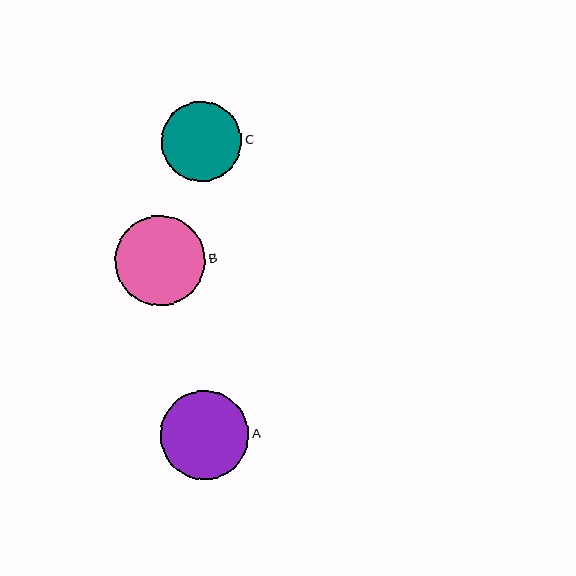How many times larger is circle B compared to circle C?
Circle B is approximately 1.1 times the size of circle C.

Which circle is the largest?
Circle B is the largest with a size of approximately 90 pixels.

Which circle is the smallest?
Circle C is the smallest with a size of approximately 80 pixels.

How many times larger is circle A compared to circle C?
Circle A is approximately 1.1 times the size of circle C.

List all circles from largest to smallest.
From largest to smallest: B, A, C.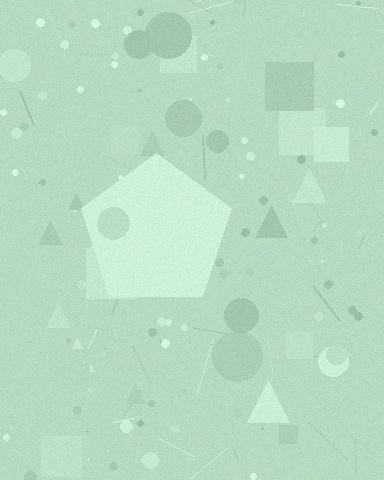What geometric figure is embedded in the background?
A pentagon is embedded in the background.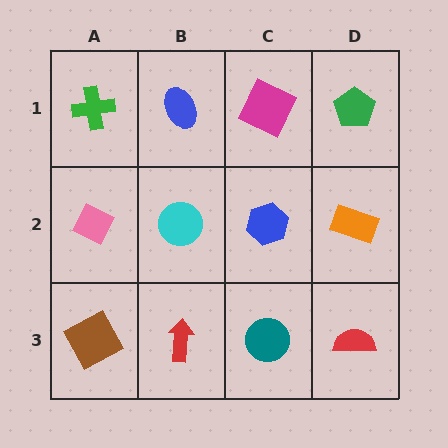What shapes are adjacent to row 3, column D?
An orange rectangle (row 2, column D), a teal circle (row 3, column C).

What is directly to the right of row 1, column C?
A green pentagon.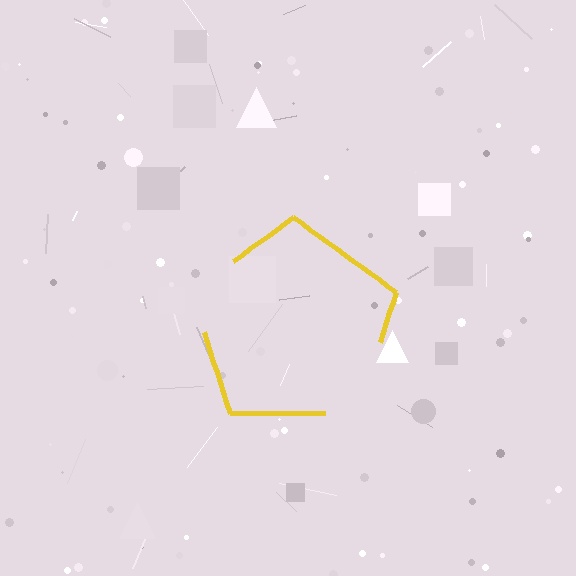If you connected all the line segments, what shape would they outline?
They would outline a pentagon.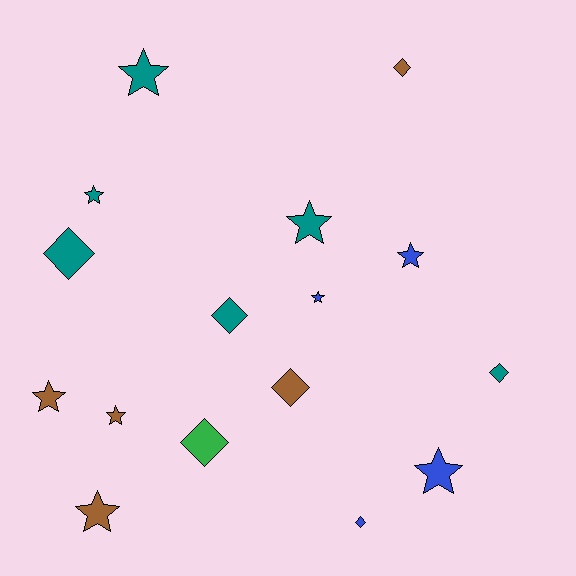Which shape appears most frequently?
Star, with 9 objects.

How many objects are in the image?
There are 16 objects.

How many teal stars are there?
There are 3 teal stars.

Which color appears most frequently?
Teal, with 6 objects.